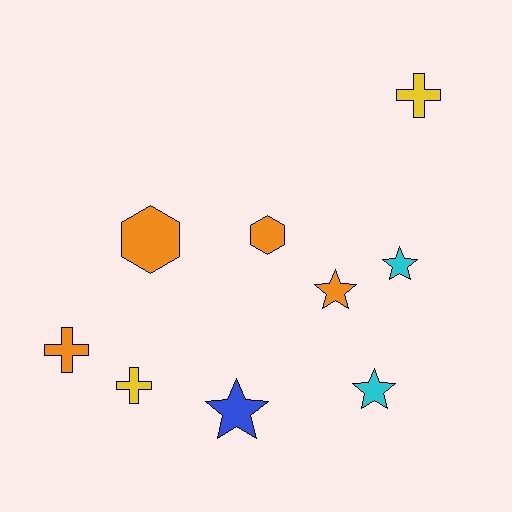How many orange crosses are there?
There is 1 orange cross.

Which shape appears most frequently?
Star, with 4 objects.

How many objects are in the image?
There are 9 objects.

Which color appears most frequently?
Orange, with 4 objects.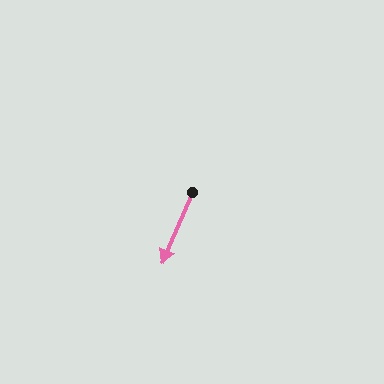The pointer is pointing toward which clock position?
Roughly 7 o'clock.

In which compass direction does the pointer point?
Southwest.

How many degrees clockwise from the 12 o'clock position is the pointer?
Approximately 203 degrees.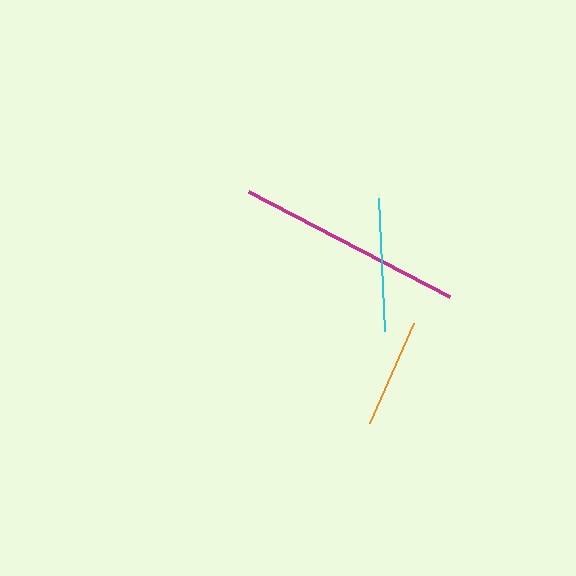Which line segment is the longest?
The magenta line is the longest at approximately 227 pixels.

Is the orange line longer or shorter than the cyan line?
The cyan line is longer than the orange line.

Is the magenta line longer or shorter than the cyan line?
The magenta line is longer than the cyan line.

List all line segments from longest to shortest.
From longest to shortest: magenta, cyan, orange.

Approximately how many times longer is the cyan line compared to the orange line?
The cyan line is approximately 1.2 times the length of the orange line.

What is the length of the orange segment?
The orange segment is approximately 109 pixels long.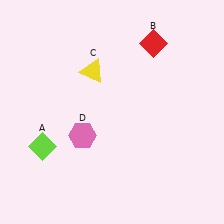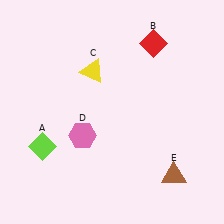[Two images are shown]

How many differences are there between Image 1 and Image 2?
There is 1 difference between the two images.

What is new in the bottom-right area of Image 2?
A brown triangle (E) was added in the bottom-right area of Image 2.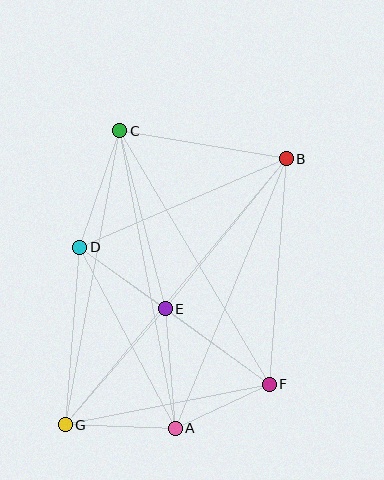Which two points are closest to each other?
Points A and F are closest to each other.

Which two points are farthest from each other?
Points B and G are farthest from each other.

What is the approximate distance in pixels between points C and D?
The distance between C and D is approximately 123 pixels.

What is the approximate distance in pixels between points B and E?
The distance between B and E is approximately 193 pixels.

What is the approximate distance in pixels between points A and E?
The distance between A and E is approximately 120 pixels.